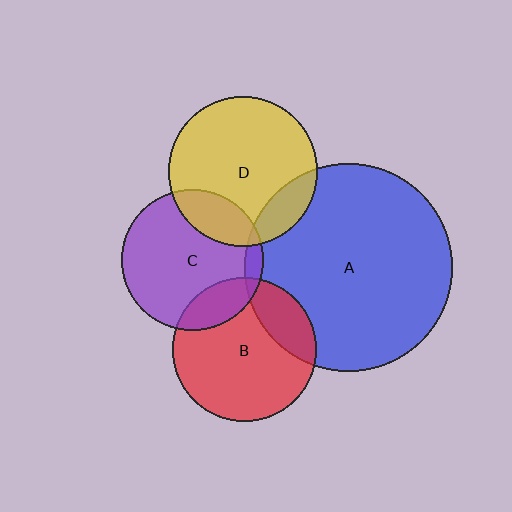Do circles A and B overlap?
Yes.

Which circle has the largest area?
Circle A (blue).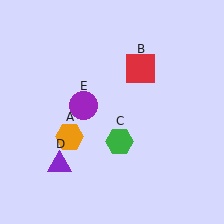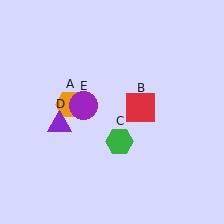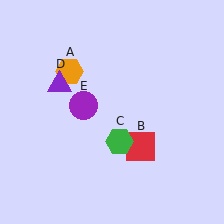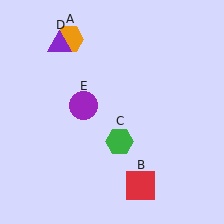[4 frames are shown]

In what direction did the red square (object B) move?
The red square (object B) moved down.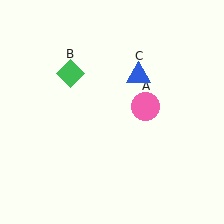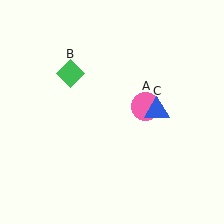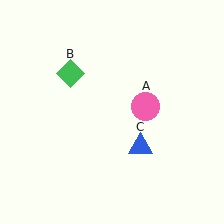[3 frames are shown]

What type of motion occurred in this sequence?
The blue triangle (object C) rotated clockwise around the center of the scene.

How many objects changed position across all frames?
1 object changed position: blue triangle (object C).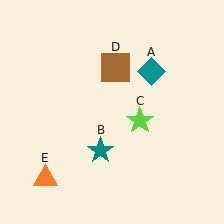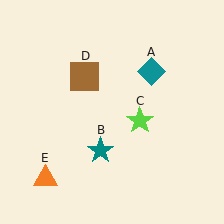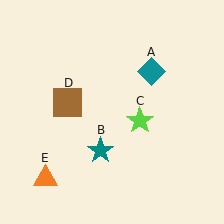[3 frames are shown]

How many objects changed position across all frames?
1 object changed position: brown square (object D).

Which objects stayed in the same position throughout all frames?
Teal diamond (object A) and teal star (object B) and lime star (object C) and orange triangle (object E) remained stationary.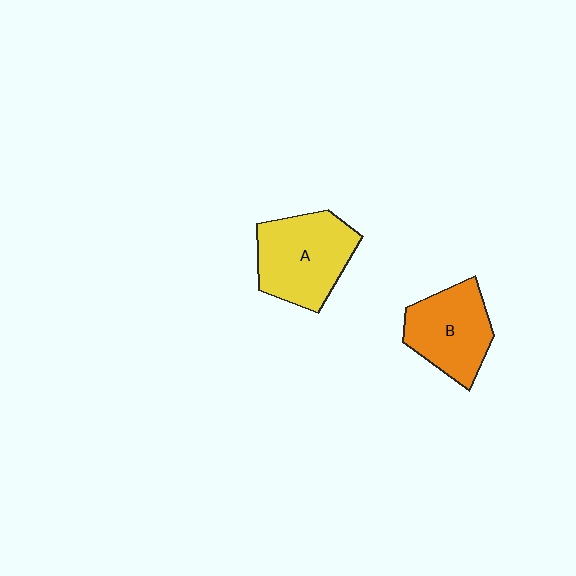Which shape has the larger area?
Shape A (yellow).